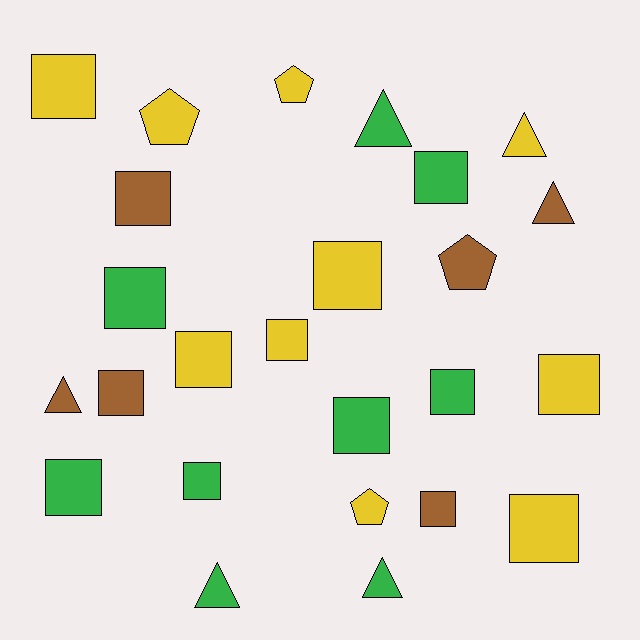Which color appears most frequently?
Yellow, with 10 objects.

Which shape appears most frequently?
Square, with 15 objects.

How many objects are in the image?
There are 25 objects.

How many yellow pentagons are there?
There are 3 yellow pentagons.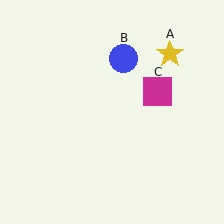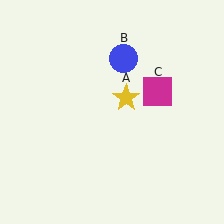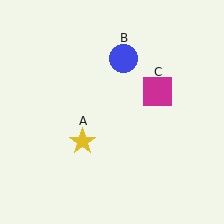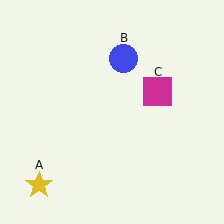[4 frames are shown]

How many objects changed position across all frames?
1 object changed position: yellow star (object A).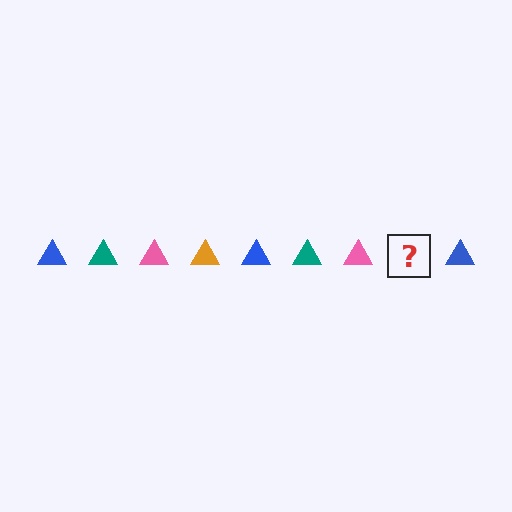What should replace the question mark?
The question mark should be replaced with an orange triangle.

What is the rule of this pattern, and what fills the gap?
The rule is that the pattern cycles through blue, teal, pink, orange triangles. The gap should be filled with an orange triangle.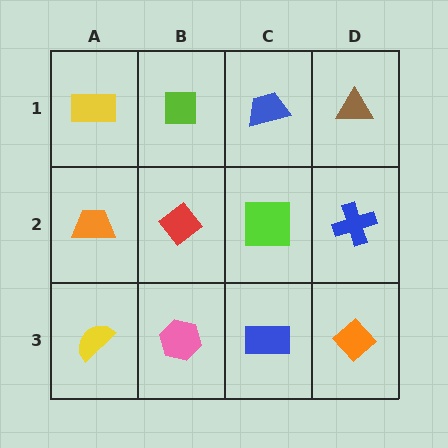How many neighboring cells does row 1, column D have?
2.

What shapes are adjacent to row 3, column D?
A blue cross (row 2, column D), a blue rectangle (row 3, column C).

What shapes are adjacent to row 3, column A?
An orange trapezoid (row 2, column A), a pink hexagon (row 3, column B).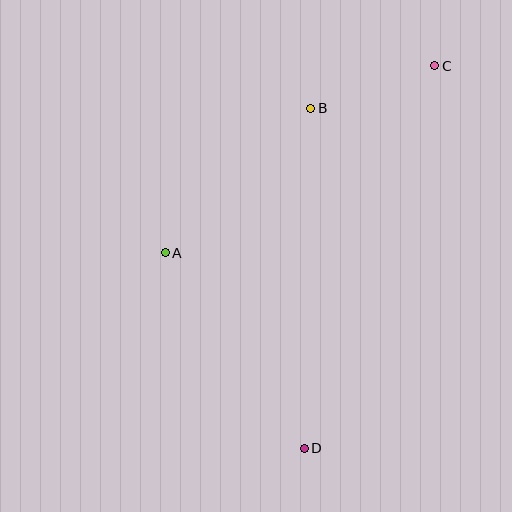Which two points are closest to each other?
Points B and C are closest to each other.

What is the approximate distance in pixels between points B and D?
The distance between B and D is approximately 340 pixels.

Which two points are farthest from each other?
Points C and D are farthest from each other.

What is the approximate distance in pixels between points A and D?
The distance between A and D is approximately 240 pixels.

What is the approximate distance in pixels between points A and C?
The distance between A and C is approximately 328 pixels.